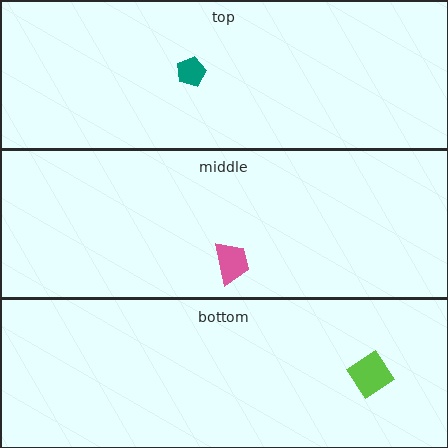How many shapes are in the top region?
1.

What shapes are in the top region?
The teal pentagon.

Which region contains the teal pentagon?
The top region.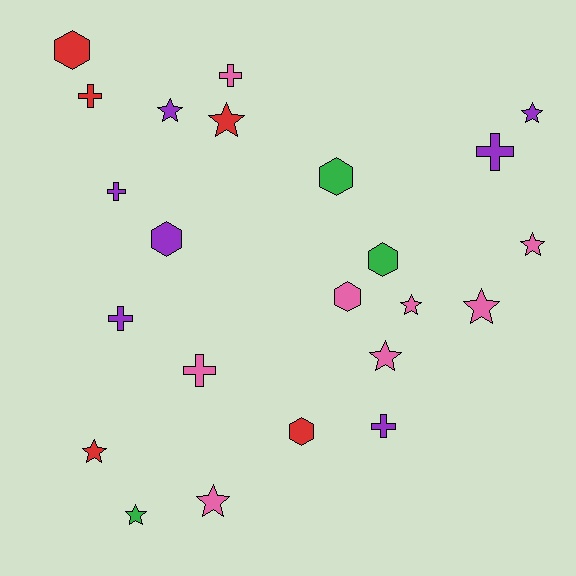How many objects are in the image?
There are 23 objects.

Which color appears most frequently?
Pink, with 8 objects.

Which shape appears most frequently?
Star, with 10 objects.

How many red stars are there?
There are 2 red stars.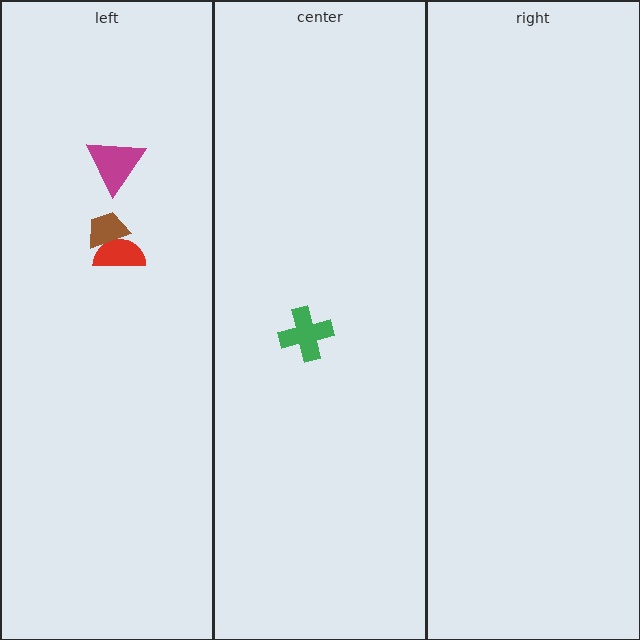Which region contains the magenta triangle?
The left region.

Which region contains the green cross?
The center region.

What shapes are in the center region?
The green cross.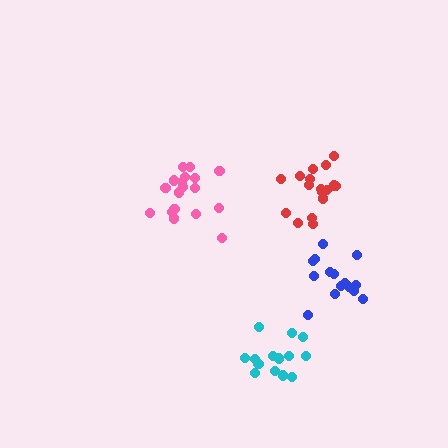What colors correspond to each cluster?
The clusters are colored: red, blue, pink, cyan.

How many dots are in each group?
Group 1: 17 dots, Group 2: 15 dots, Group 3: 18 dots, Group 4: 14 dots (64 total).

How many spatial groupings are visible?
There are 4 spatial groupings.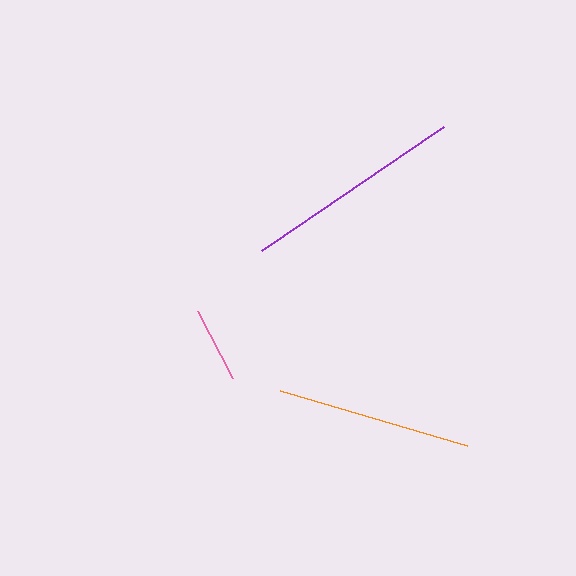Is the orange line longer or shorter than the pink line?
The orange line is longer than the pink line.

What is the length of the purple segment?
The purple segment is approximately 220 pixels long.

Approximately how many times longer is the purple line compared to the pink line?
The purple line is approximately 2.9 times the length of the pink line.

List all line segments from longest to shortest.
From longest to shortest: purple, orange, pink.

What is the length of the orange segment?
The orange segment is approximately 196 pixels long.